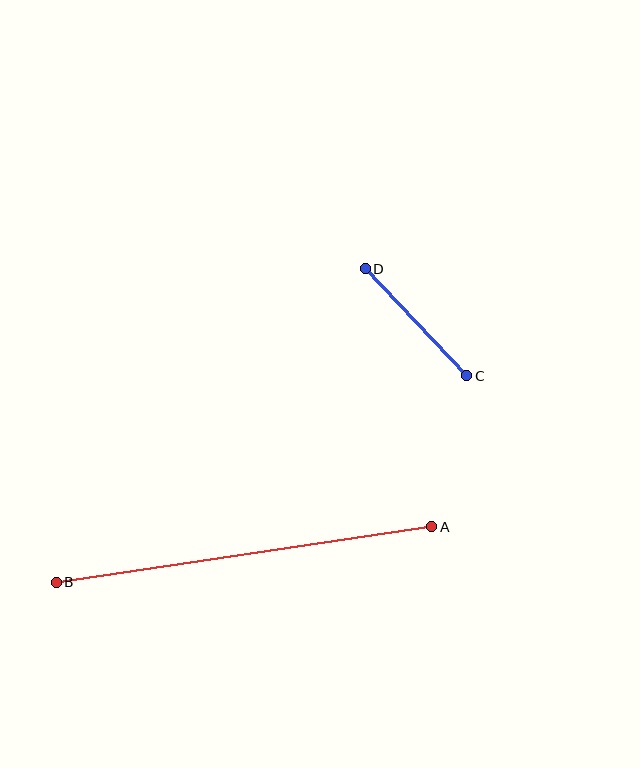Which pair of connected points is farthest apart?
Points A and B are farthest apart.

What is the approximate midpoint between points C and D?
The midpoint is at approximately (416, 322) pixels.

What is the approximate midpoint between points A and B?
The midpoint is at approximately (244, 555) pixels.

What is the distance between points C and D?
The distance is approximately 147 pixels.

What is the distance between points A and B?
The distance is approximately 379 pixels.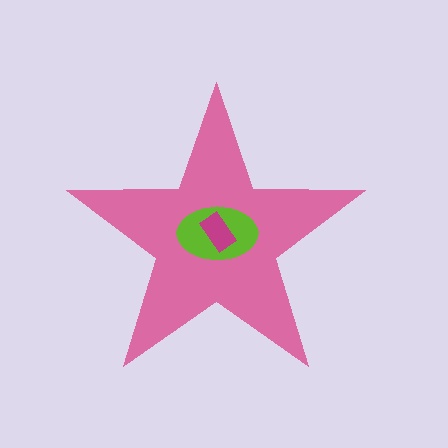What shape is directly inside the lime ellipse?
The magenta rectangle.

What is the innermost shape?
The magenta rectangle.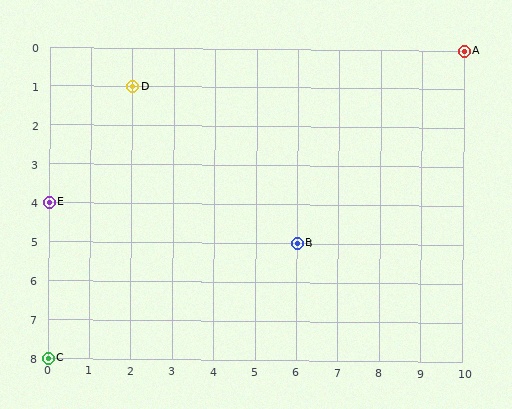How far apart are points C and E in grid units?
Points C and E are 4 rows apart.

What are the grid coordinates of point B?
Point B is at grid coordinates (6, 5).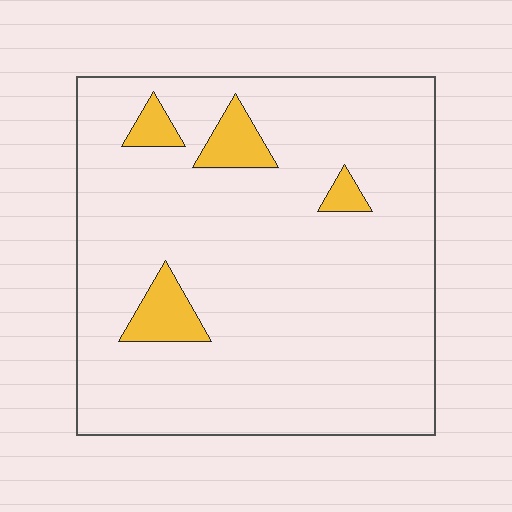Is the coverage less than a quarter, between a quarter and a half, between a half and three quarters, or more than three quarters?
Less than a quarter.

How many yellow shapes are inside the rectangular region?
4.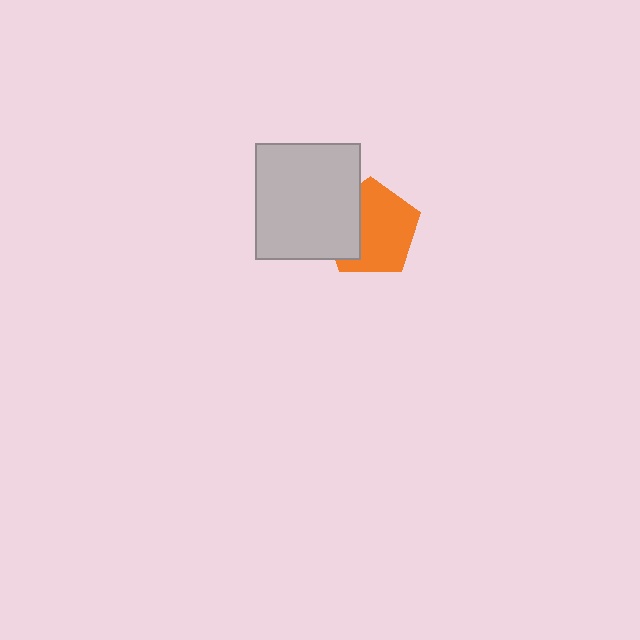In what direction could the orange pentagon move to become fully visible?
The orange pentagon could move right. That would shift it out from behind the light gray rectangle entirely.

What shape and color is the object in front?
The object in front is a light gray rectangle.